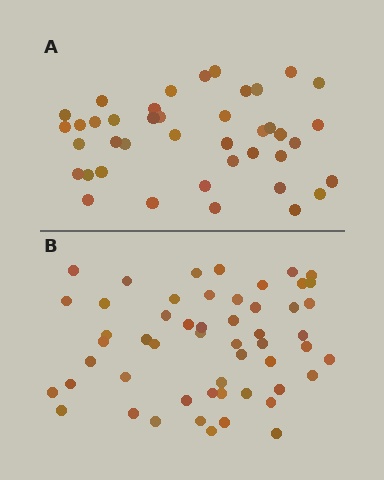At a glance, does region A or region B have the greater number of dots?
Region B (the bottom region) has more dots.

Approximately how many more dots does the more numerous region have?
Region B has roughly 12 or so more dots than region A.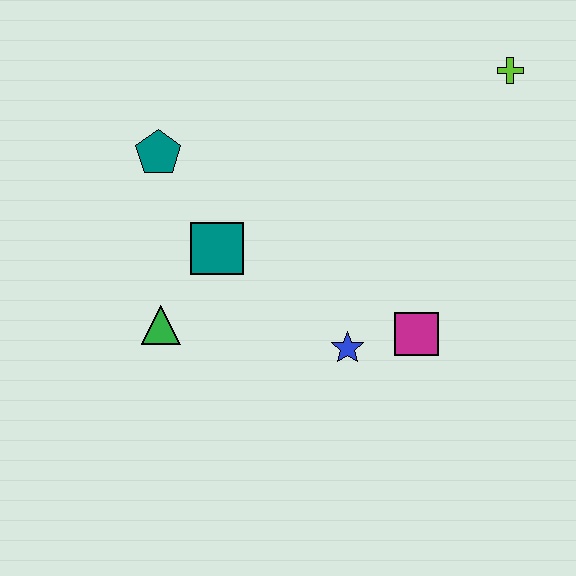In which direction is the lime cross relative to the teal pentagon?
The lime cross is to the right of the teal pentagon.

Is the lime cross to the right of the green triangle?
Yes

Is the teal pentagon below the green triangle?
No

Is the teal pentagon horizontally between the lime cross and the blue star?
No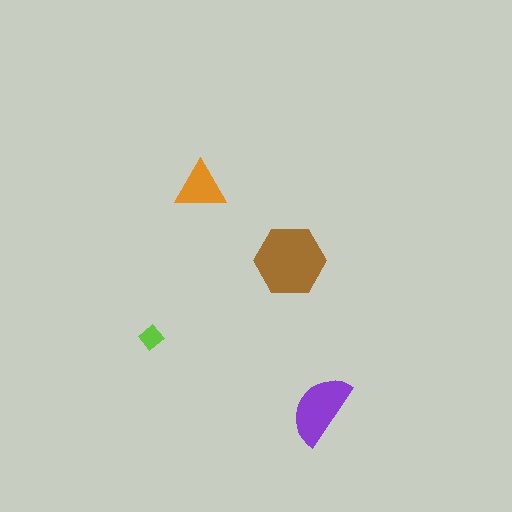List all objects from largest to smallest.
The brown hexagon, the purple semicircle, the orange triangle, the lime diamond.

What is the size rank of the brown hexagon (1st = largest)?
1st.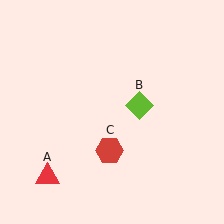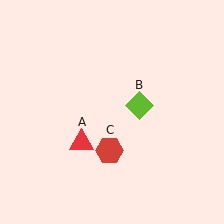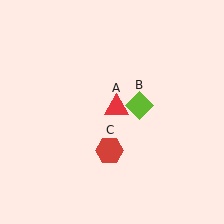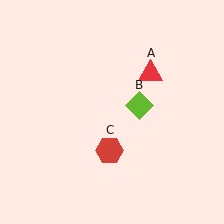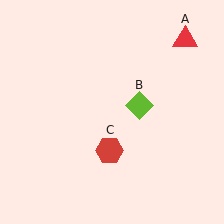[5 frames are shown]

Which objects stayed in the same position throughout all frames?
Lime diamond (object B) and red hexagon (object C) remained stationary.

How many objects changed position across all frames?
1 object changed position: red triangle (object A).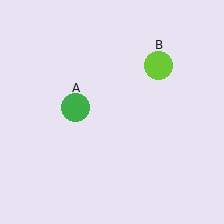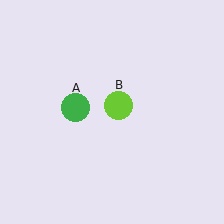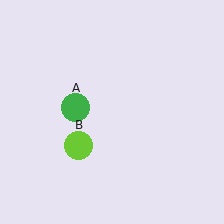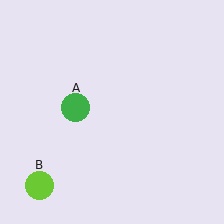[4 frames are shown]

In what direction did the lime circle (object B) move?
The lime circle (object B) moved down and to the left.